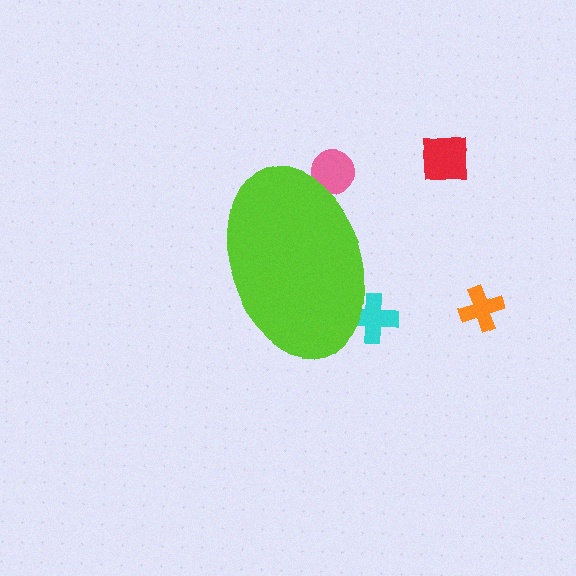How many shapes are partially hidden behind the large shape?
2 shapes are partially hidden.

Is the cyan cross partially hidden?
Yes, the cyan cross is partially hidden behind the lime ellipse.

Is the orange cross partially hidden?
No, the orange cross is fully visible.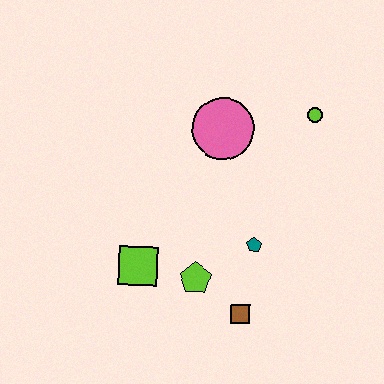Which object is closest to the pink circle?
The lime circle is closest to the pink circle.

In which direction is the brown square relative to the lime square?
The brown square is to the right of the lime square.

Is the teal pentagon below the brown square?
No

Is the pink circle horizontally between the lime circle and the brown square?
No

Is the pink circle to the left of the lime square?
No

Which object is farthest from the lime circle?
The lime square is farthest from the lime circle.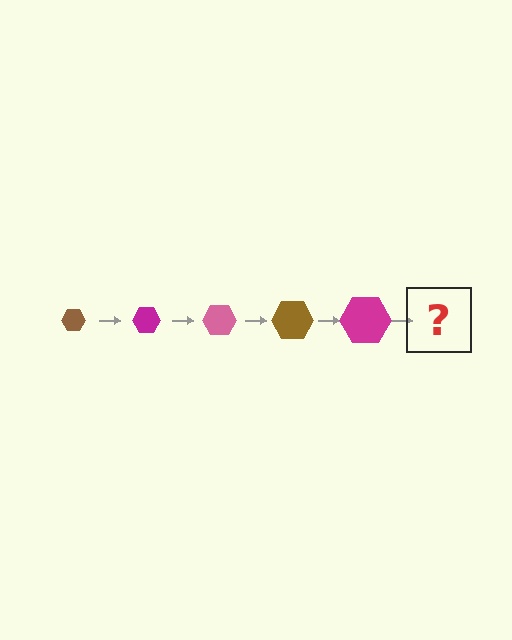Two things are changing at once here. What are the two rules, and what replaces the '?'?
The two rules are that the hexagon grows larger each step and the color cycles through brown, magenta, and pink. The '?' should be a pink hexagon, larger than the previous one.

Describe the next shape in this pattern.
It should be a pink hexagon, larger than the previous one.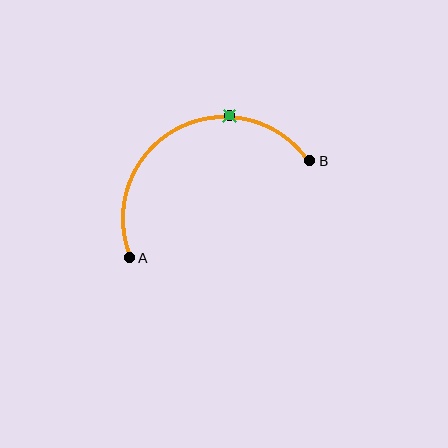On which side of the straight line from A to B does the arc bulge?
The arc bulges above the straight line connecting A and B.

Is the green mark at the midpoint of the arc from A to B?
No. The green mark lies on the arc but is closer to endpoint B. The arc midpoint would be at the point on the curve equidistant along the arc from both A and B.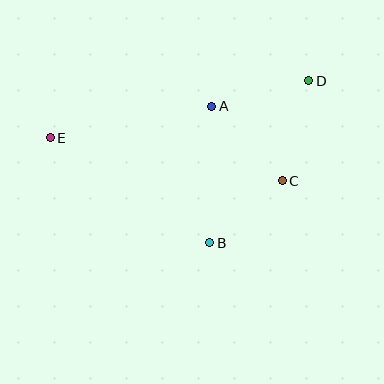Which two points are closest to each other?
Points B and C are closest to each other.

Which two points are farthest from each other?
Points D and E are farthest from each other.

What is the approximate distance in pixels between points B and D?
The distance between B and D is approximately 190 pixels.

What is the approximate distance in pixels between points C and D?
The distance between C and D is approximately 103 pixels.